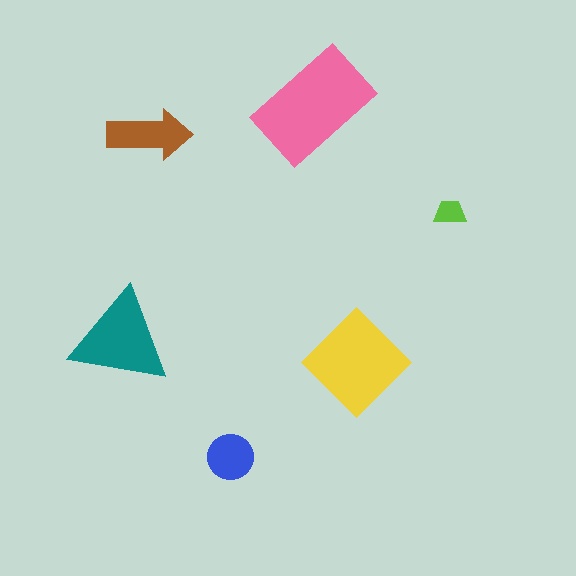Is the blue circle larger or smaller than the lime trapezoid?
Larger.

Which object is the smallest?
The lime trapezoid.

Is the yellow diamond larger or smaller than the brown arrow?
Larger.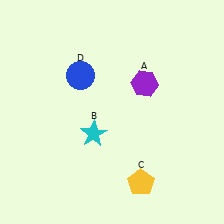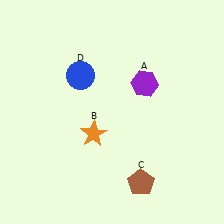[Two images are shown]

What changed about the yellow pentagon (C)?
In Image 1, C is yellow. In Image 2, it changed to brown.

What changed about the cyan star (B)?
In Image 1, B is cyan. In Image 2, it changed to orange.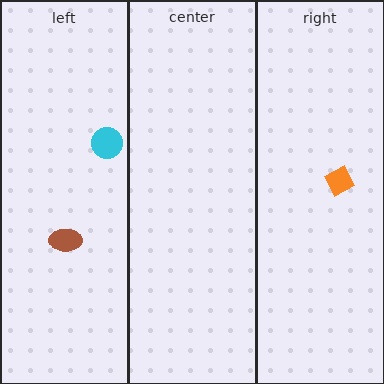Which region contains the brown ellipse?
The left region.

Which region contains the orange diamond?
The right region.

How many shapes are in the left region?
2.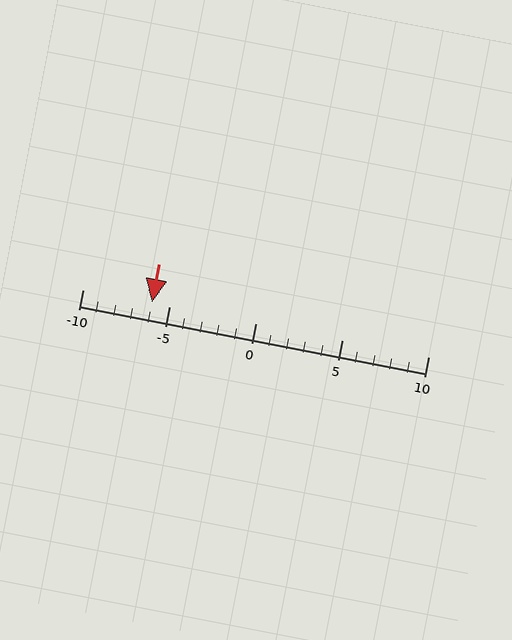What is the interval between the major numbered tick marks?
The major tick marks are spaced 5 units apart.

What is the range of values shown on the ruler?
The ruler shows values from -10 to 10.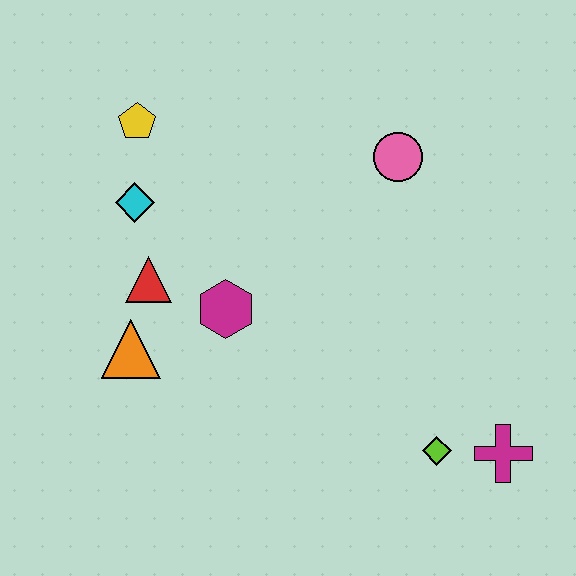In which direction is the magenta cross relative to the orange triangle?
The magenta cross is to the right of the orange triangle.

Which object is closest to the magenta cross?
The lime diamond is closest to the magenta cross.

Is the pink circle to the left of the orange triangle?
No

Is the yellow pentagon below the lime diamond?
No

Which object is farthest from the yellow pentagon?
The magenta cross is farthest from the yellow pentagon.